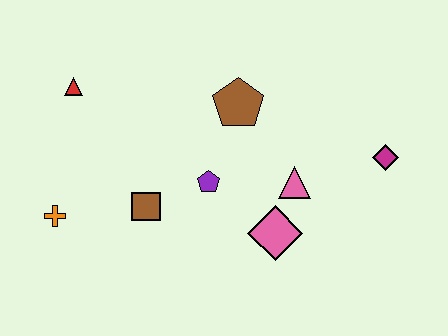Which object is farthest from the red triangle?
The magenta diamond is farthest from the red triangle.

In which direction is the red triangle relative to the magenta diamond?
The red triangle is to the left of the magenta diamond.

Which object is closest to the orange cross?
The brown square is closest to the orange cross.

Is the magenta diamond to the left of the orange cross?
No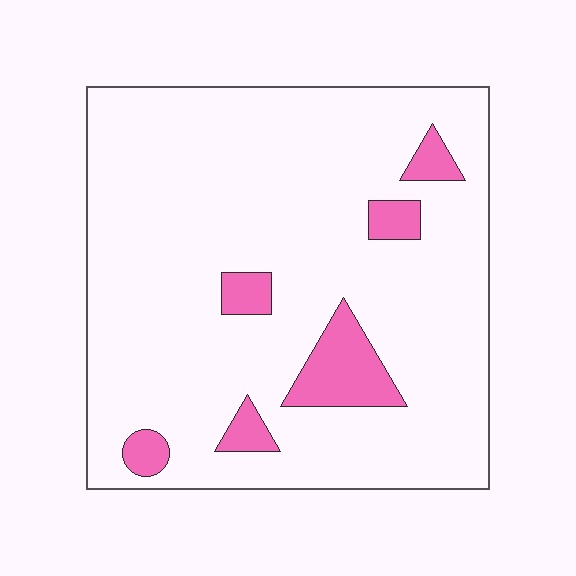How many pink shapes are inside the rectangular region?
6.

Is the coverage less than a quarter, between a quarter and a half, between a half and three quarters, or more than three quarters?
Less than a quarter.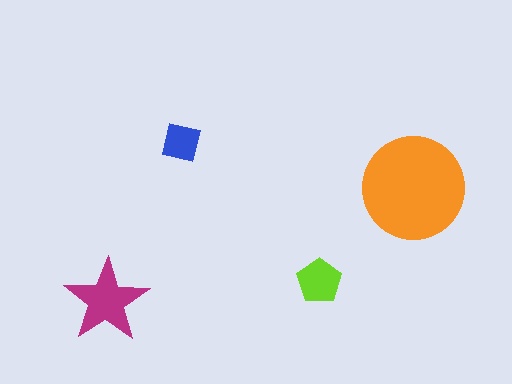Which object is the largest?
The orange circle.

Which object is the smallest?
The blue square.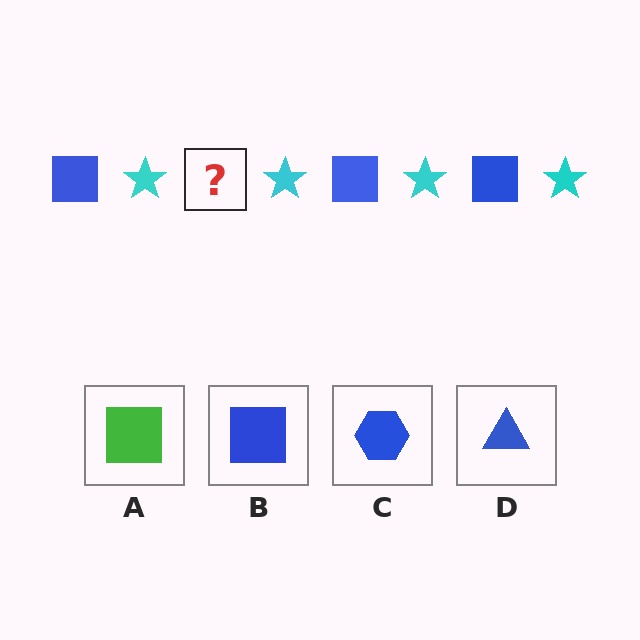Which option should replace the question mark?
Option B.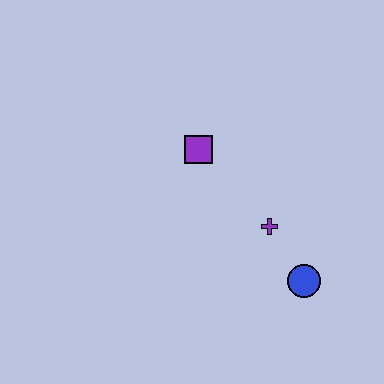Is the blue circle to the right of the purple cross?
Yes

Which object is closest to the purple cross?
The blue circle is closest to the purple cross.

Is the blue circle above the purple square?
No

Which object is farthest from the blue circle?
The purple square is farthest from the blue circle.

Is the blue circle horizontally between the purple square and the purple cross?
No